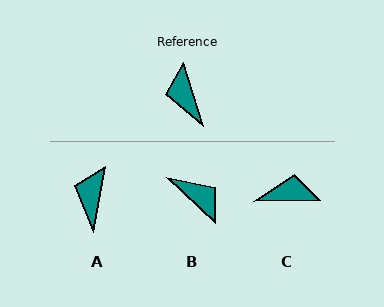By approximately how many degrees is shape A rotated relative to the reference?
Approximately 28 degrees clockwise.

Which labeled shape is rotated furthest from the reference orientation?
B, about 151 degrees away.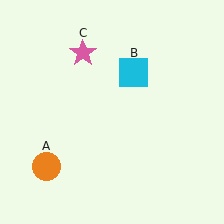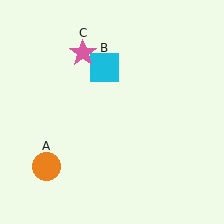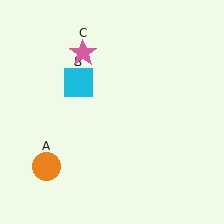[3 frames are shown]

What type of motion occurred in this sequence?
The cyan square (object B) rotated counterclockwise around the center of the scene.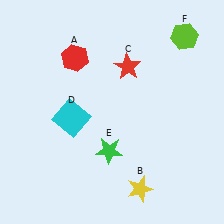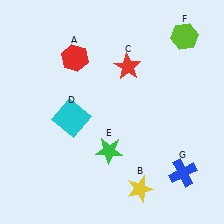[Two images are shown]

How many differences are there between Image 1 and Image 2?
There is 1 difference between the two images.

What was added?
A blue cross (G) was added in Image 2.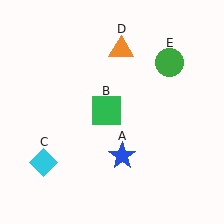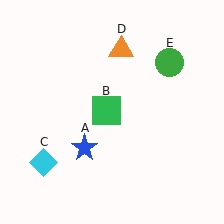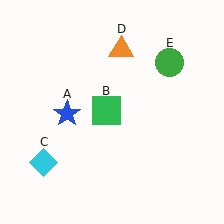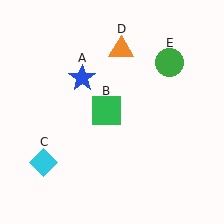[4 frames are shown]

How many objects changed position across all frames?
1 object changed position: blue star (object A).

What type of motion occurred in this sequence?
The blue star (object A) rotated clockwise around the center of the scene.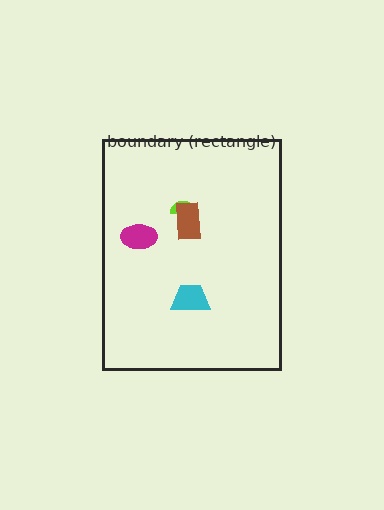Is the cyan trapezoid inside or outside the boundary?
Inside.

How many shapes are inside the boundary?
4 inside, 0 outside.